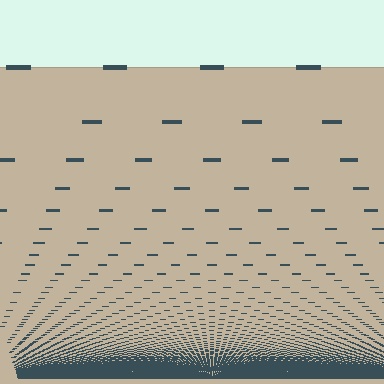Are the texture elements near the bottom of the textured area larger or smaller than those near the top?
Smaller. The gradient is inverted — elements near the bottom are smaller and denser.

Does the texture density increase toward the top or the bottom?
Density increases toward the bottom.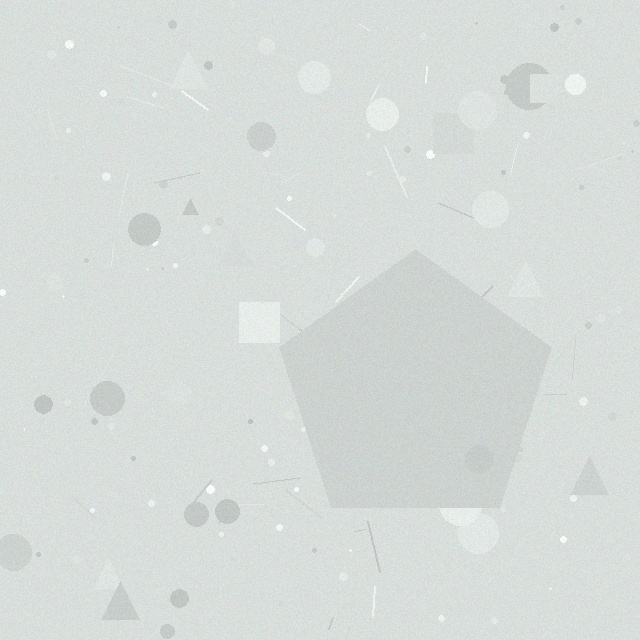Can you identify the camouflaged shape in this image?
The camouflaged shape is a pentagon.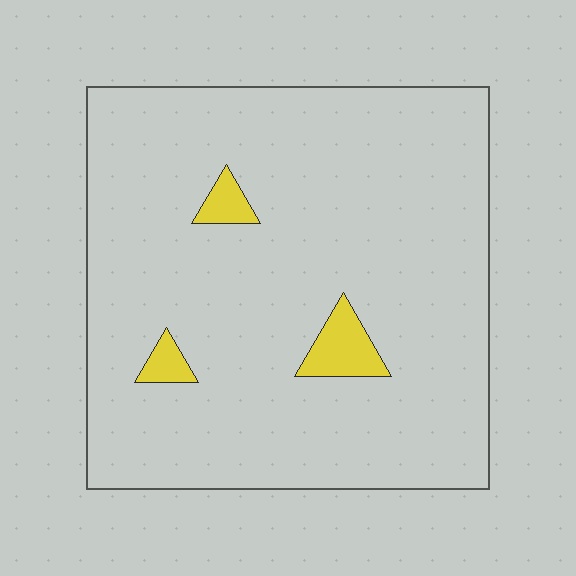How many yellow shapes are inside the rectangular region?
3.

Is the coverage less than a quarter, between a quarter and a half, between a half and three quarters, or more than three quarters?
Less than a quarter.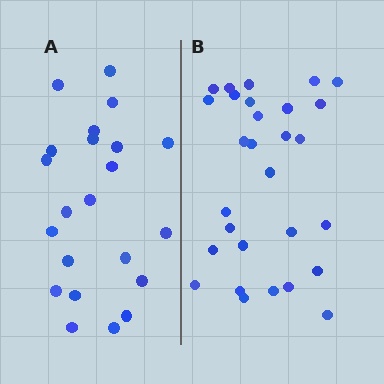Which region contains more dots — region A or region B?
Region B (the right region) has more dots.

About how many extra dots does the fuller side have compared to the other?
Region B has roughly 8 or so more dots than region A.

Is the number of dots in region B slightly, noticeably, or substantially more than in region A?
Region B has noticeably more, but not dramatically so. The ratio is roughly 1.3 to 1.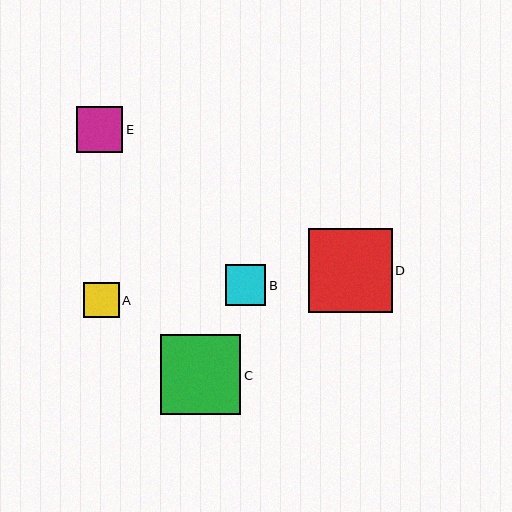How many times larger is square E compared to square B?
Square E is approximately 1.2 times the size of square B.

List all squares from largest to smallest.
From largest to smallest: D, C, E, B, A.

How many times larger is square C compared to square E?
Square C is approximately 1.7 times the size of square E.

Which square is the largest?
Square D is the largest with a size of approximately 84 pixels.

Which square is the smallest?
Square A is the smallest with a size of approximately 35 pixels.